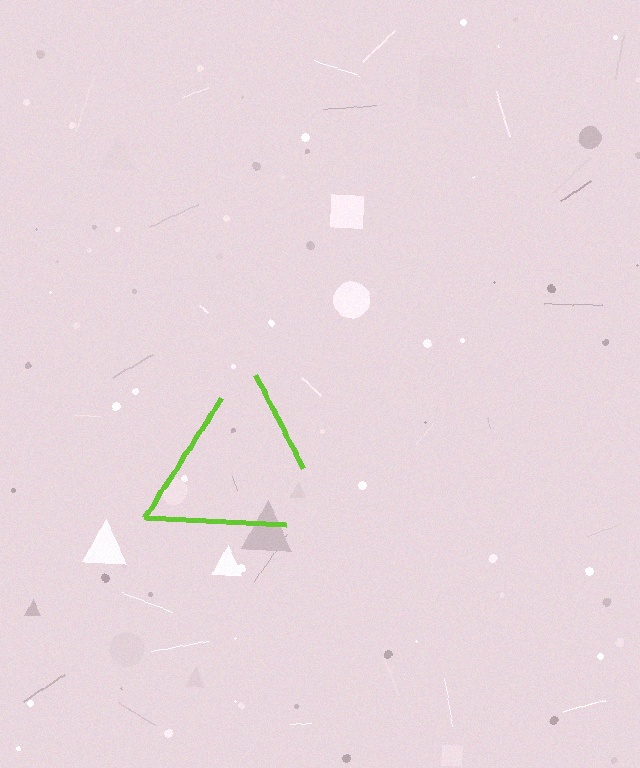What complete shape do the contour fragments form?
The contour fragments form a triangle.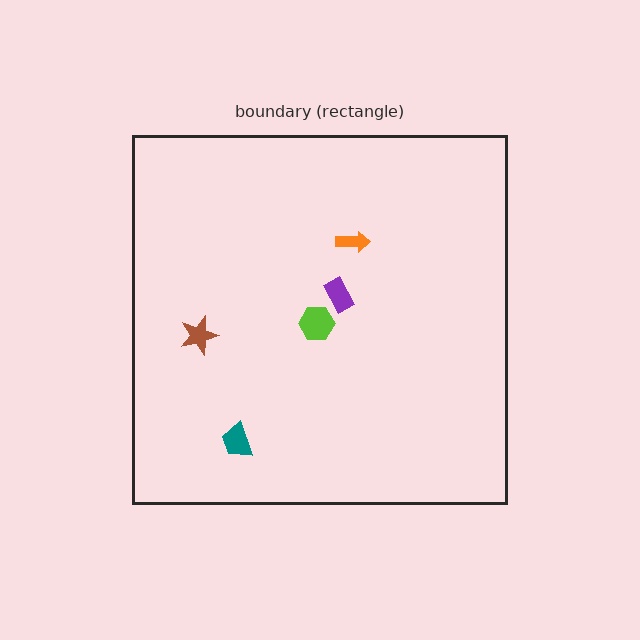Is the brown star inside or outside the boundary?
Inside.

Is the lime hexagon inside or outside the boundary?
Inside.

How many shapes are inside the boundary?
5 inside, 0 outside.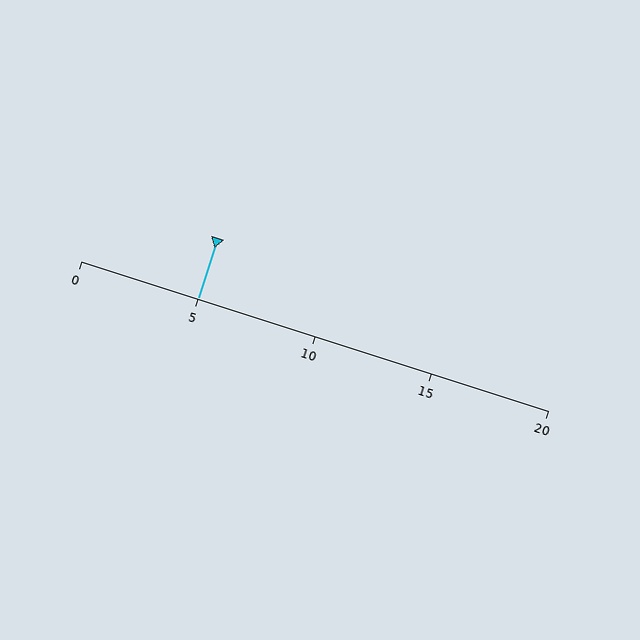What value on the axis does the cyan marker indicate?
The marker indicates approximately 5.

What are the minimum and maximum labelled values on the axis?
The axis runs from 0 to 20.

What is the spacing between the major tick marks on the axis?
The major ticks are spaced 5 apart.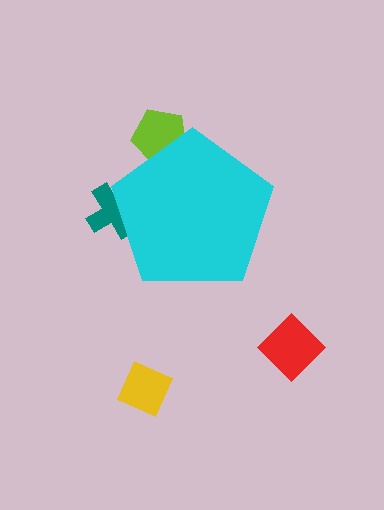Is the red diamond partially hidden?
No, the red diamond is fully visible.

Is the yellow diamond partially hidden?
No, the yellow diamond is fully visible.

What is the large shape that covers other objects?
A cyan pentagon.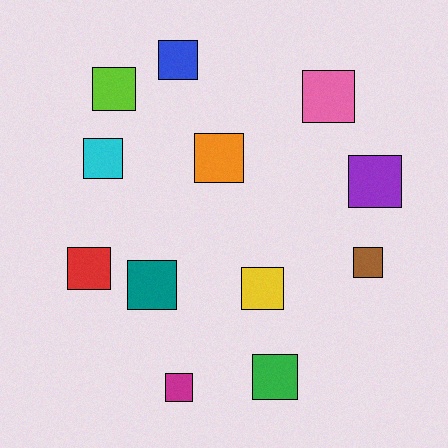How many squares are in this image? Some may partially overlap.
There are 12 squares.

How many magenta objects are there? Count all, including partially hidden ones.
There is 1 magenta object.